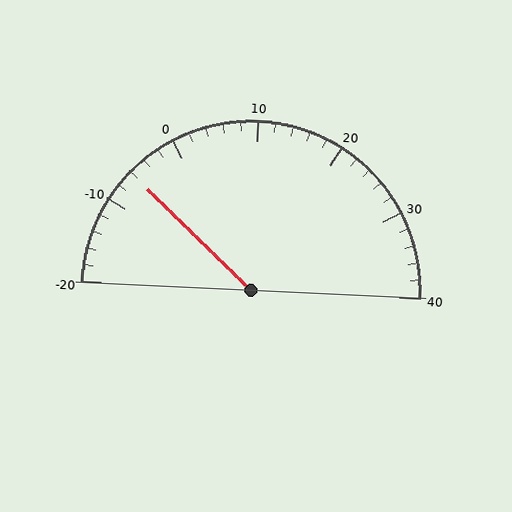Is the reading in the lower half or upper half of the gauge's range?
The reading is in the lower half of the range (-20 to 40).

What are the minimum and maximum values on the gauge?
The gauge ranges from -20 to 40.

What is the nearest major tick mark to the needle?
The nearest major tick mark is -10.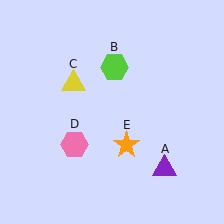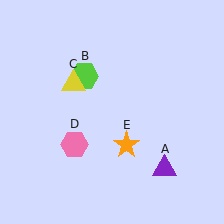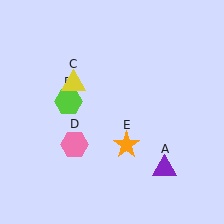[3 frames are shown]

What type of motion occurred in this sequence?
The lime hexagon (object B) rotated counterclockwise around the center of the scene.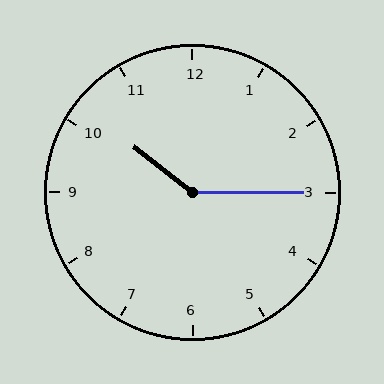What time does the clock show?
10:15.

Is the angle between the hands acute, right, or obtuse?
It is obtuse.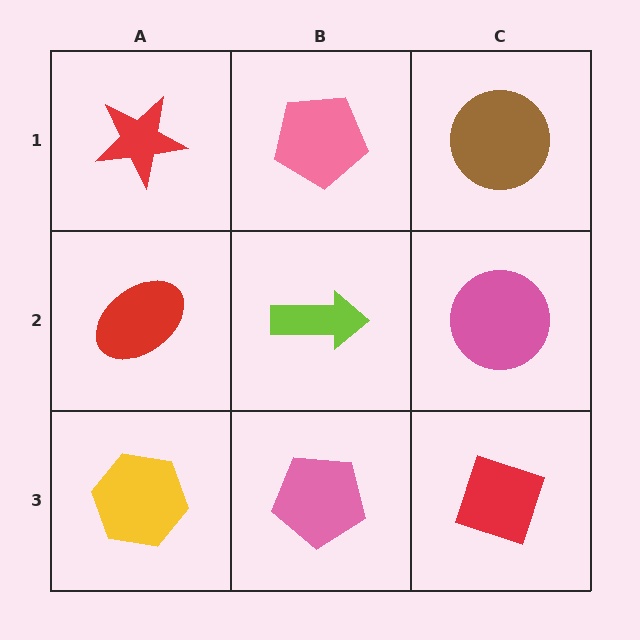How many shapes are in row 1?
3 shapes.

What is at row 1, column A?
A red star.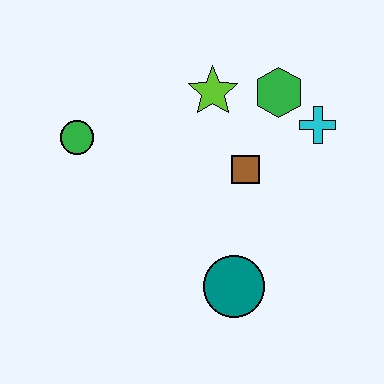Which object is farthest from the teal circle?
The green circle is farthest from the teal circle.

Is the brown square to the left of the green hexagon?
Yes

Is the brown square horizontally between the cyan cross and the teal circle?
Yes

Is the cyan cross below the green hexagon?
Yes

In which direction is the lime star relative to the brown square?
The lime star is above the brown square.